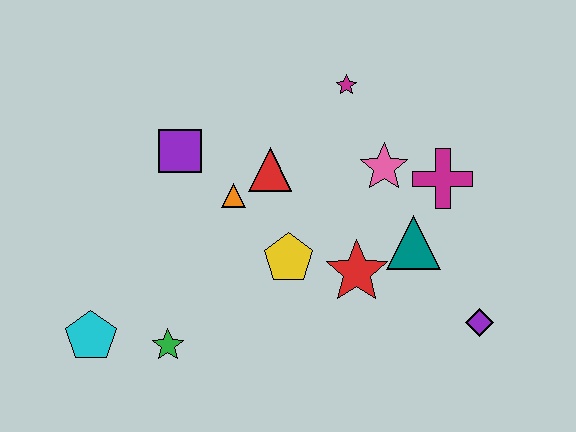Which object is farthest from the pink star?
The cyan pentagon is farthest from the pink star.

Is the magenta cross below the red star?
No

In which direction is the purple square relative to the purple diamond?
The purple square is to the left of the purple diamond.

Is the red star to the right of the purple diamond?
No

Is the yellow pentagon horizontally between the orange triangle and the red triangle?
No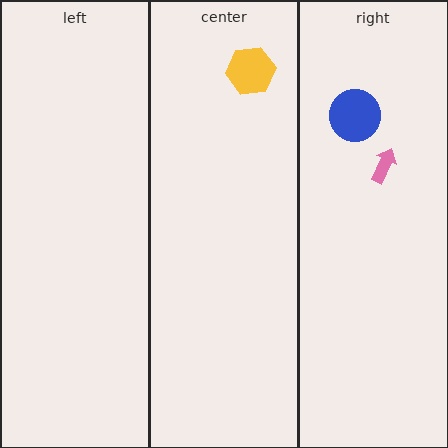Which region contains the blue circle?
The right region.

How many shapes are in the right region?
2.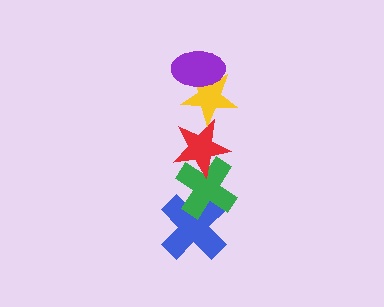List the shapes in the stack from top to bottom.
From top to bottom: the purple ellipse, the yellow star, the red star, the green cross, the blue cross.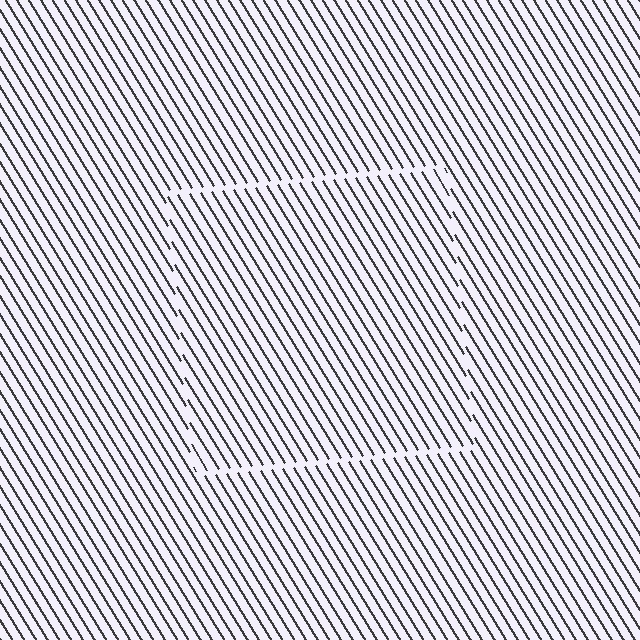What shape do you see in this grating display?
An illusory square. The interior of the shape contains the same grating, shifted by half a period — the contour is defined by the phase discontinuity where line-ends from the inner and outer gratings abut.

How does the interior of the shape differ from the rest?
The interior of the shape contains the same grating, shifted by half a period — the contour is defined by the phase discontinuity where line-ends from the inner and outer gratings abut.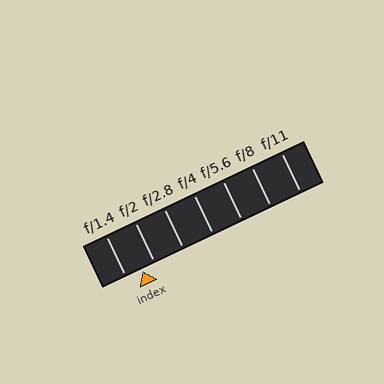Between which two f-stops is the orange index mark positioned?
The index mark is between f/1.4 and f/2.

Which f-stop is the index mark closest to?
The index mark is closest to f/2.